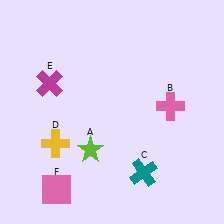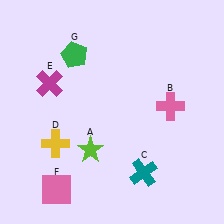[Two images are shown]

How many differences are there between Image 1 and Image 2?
There is 1 difference between the two images.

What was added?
A green pentagon (G) was added in Image 2.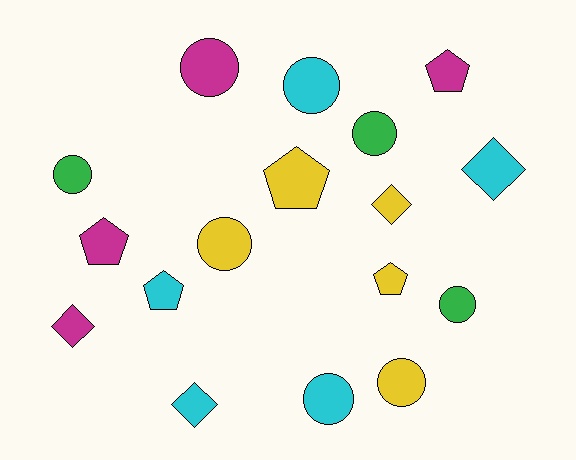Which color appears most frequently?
Yellow, with 5 objects.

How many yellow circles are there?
There are 2 yellow circles.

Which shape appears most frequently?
Circle, with 8 objects.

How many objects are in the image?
There are 17 objects.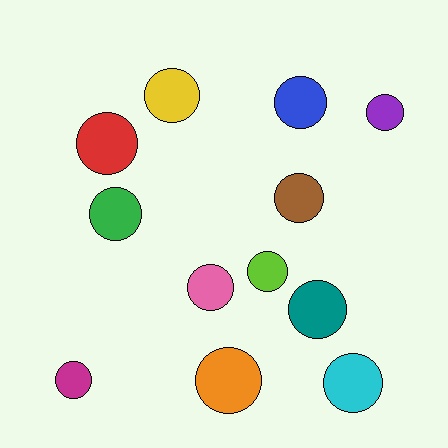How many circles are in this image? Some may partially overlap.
There are 12 circles.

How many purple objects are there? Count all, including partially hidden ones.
There is 1 purple object.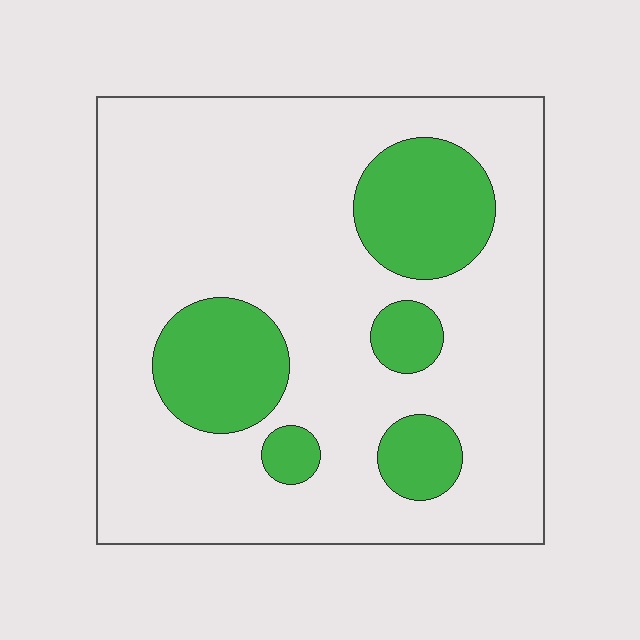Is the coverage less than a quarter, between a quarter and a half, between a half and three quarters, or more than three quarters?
Less than a quarter.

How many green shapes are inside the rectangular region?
5.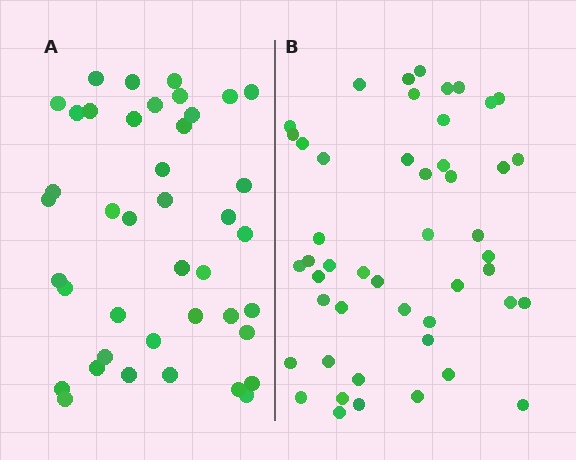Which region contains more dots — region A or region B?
Region B (the right region) has more dots.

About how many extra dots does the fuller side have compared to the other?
Region B has roughly 8 or so more dots than region A.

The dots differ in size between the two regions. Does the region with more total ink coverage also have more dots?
No. Region A has more total ink coverage because its dots are larger, but region B actually contains more individual dots. Total area can be misleading — the number of items is what matters here.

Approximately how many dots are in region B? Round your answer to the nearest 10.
About 50 dots. (The exact count is 48, which rounds to 50.)